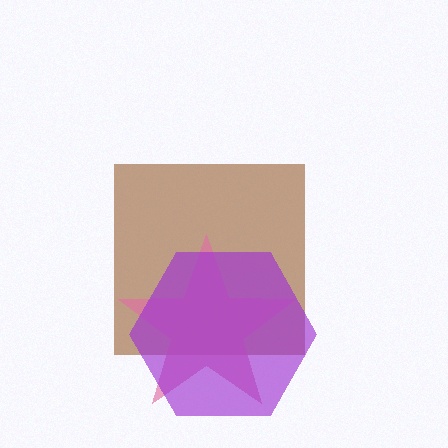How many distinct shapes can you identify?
There are 3 distinct shapes: a brown square, a pink star, a purple hexagon.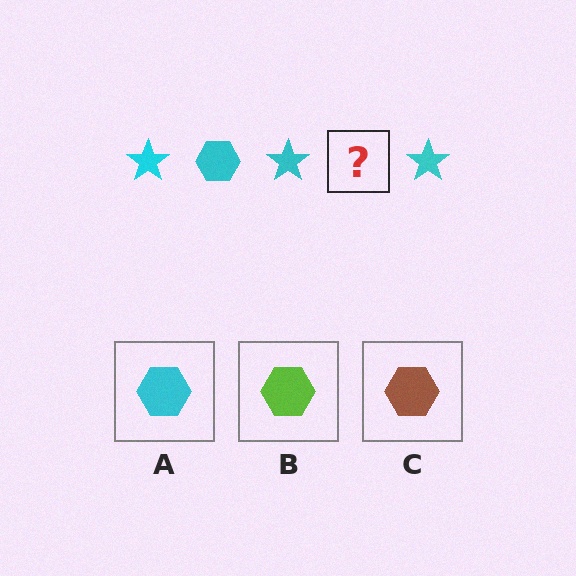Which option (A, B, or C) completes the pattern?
A.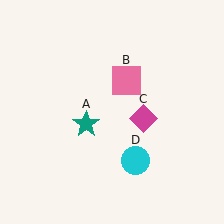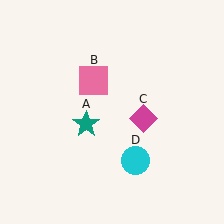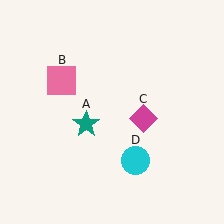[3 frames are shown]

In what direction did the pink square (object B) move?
The pink square (object B) moved left.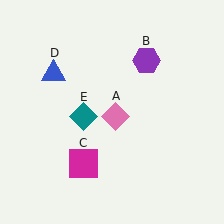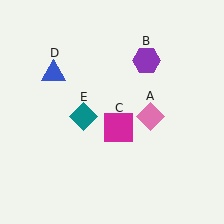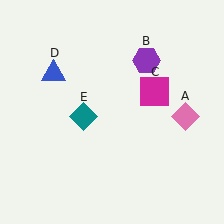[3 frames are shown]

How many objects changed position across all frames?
2 objects changed position: pink diamond (object A), magenta square (object C).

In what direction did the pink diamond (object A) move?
The pink diamond (object A) moved right.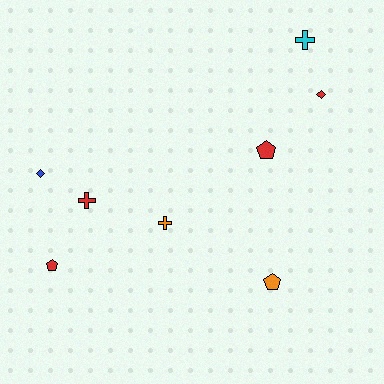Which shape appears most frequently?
Cross, with 3 objects.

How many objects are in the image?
There are 8 objects.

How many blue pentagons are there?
There are no blue pentagons.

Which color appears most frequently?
Red, with 4 objects.